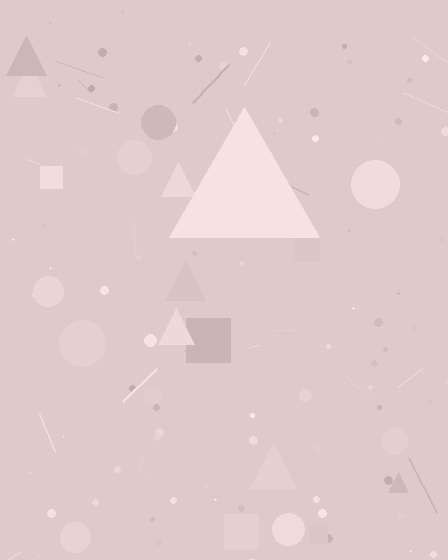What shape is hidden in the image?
A triangle is hidden in the image.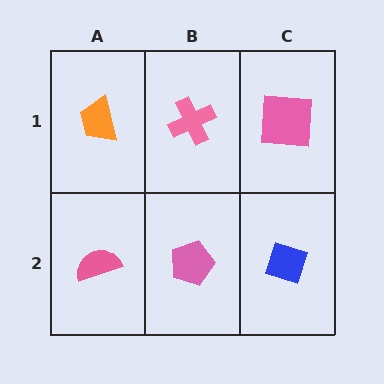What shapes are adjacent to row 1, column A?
A pink semicircle (row 2, column A), a pink cross (row 1, column B).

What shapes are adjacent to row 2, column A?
An orange trapezoid (row 1, column A), a pink pentagon (row 2, column B).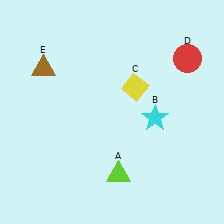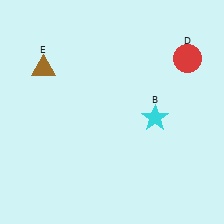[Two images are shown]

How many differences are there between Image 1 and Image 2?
There are 2 differences between the two images.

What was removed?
The yellow diamond (C), the lime triangle (A) were removed in Image 2.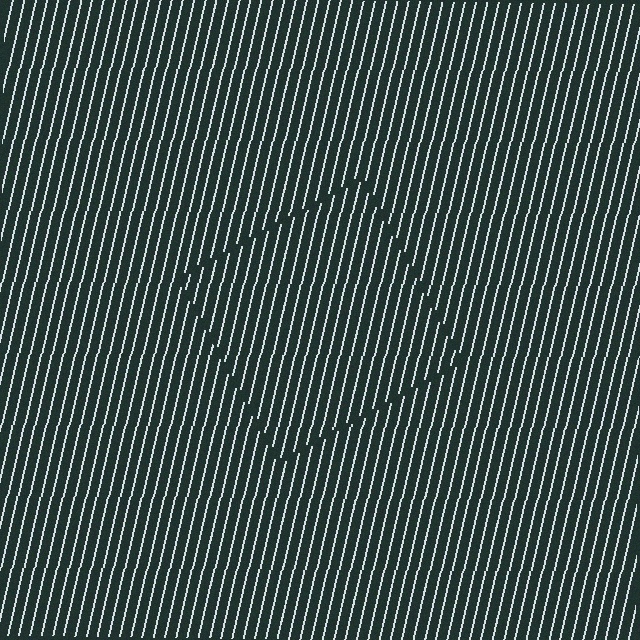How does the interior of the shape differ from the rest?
The interior of the shape contains the same grating, shifted by half a period — the contour is defined by the phase discontinuity where line-ends from the inner and outer gratings abut.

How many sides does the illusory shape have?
4 sides — the line-ends trace a square.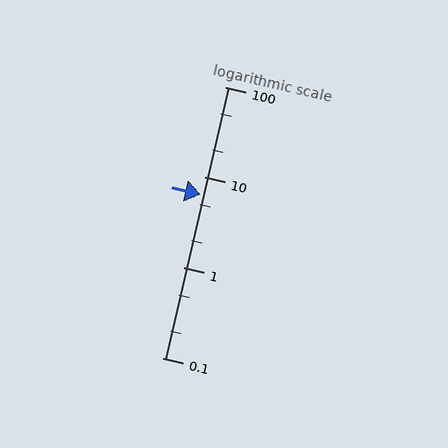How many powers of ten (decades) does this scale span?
The scale spans 3 decades, from 0.1 to 100.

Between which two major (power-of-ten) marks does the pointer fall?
The pointer is between 1 and 10.